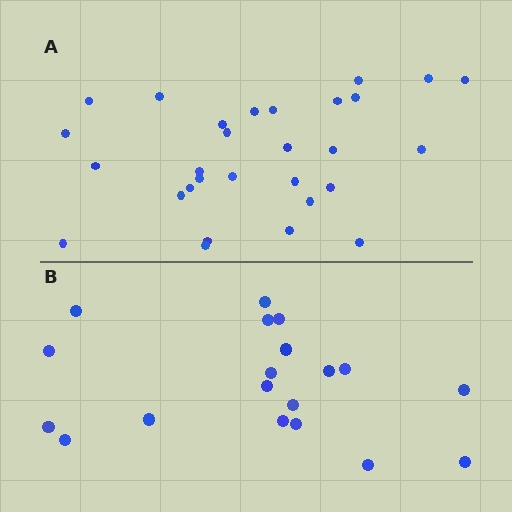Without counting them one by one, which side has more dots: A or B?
Region A (the top region) has more dots.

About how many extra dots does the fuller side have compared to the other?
Region A has roughly 10 or so more dots than region B.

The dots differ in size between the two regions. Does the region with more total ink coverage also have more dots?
No. Region B has more total ink coverage because its dots are larger, but region A actually contains more individual dots. Total area can be misleading — the number of items is what matters here.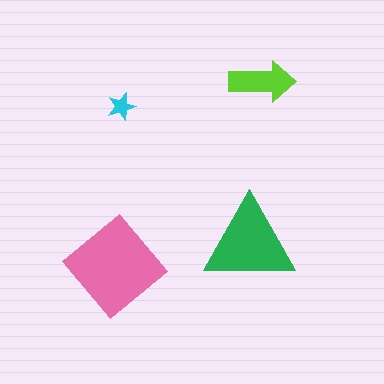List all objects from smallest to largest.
The cyan star, the lime arrow, the green triangle, the pink diamond.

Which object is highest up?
The lime arrow is topmost.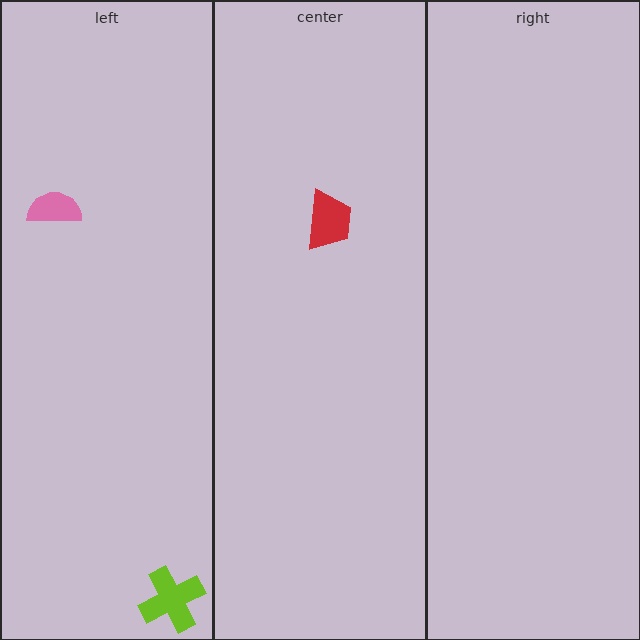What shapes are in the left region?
The pink semicircle, the lime cross.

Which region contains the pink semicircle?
The left region.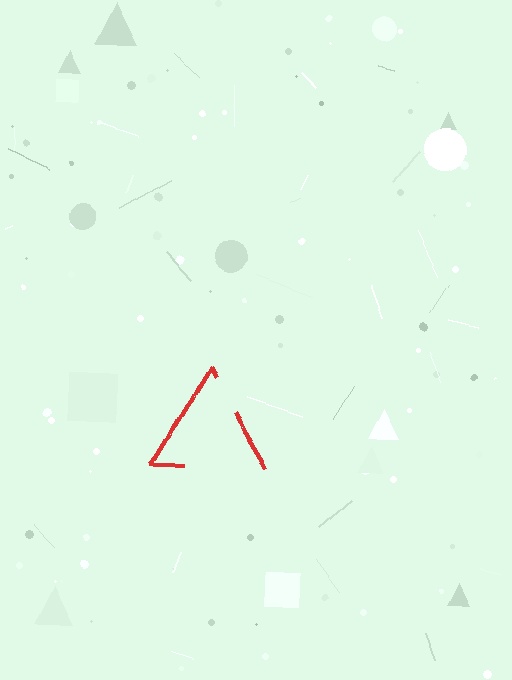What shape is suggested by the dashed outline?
The dashed outline suggests a triangle.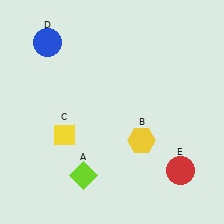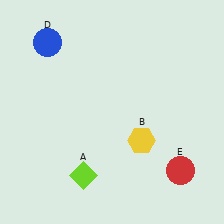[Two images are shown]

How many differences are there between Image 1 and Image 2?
There is 1 difference between the two images.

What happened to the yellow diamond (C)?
The yellow diamond (C) was removed in Image 2. It was in the bottom-left area of Image 1.